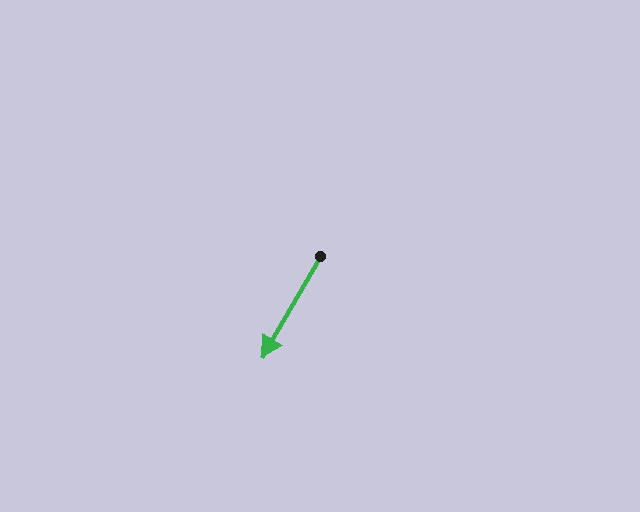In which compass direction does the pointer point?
Southwest.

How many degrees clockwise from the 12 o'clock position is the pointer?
Approximately 210 degrees.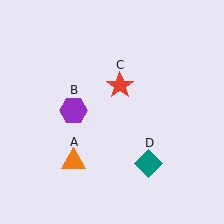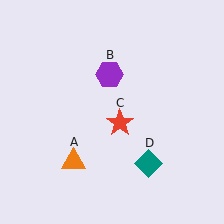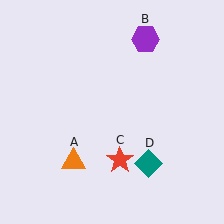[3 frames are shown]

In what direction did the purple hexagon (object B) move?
The purple hexagon (object B) moved up and to the right.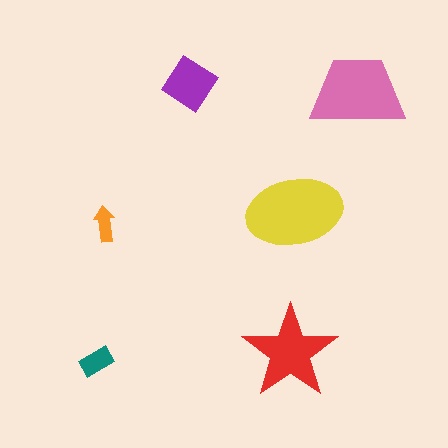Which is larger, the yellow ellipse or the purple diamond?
The yellow ellipse.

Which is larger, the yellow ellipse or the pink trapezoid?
The yellow ellipse.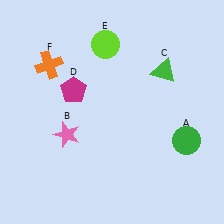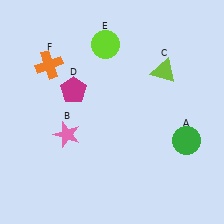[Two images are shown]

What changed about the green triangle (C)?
In Image 1, C is green. In Image 2, it changed to lime.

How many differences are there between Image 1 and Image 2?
There is 1 difference between the two images.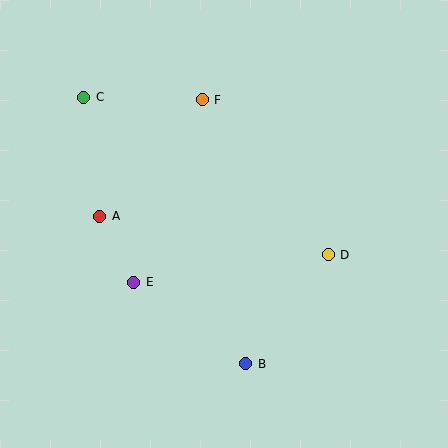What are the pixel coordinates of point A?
Point A is at (100, 216).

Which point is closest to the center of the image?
Point E at (134, 282) is closest to the center.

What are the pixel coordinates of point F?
Point F is at (202, 100).